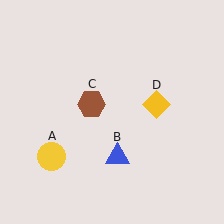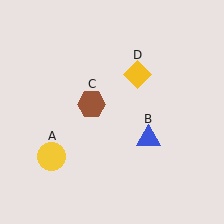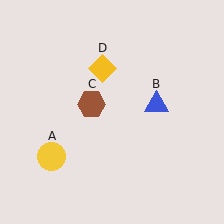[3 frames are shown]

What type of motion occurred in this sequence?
The blue triangle (object B), yellow diamond (object D) rotated counterclockwise around the center of the scene.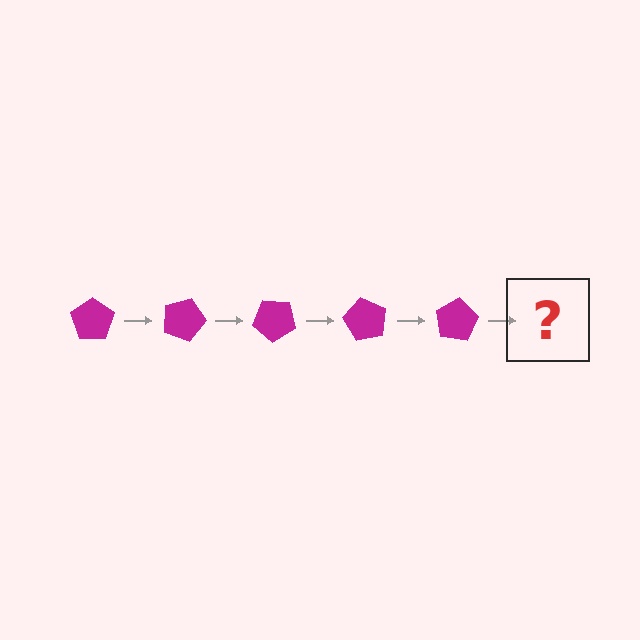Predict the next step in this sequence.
The next step is a magenta pentagon rotated 100 degrees.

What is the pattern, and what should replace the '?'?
The pattern is that the pentagon rotates 20 degrees each step. The '?' should be a magenta pentagon rotated 100 degrees.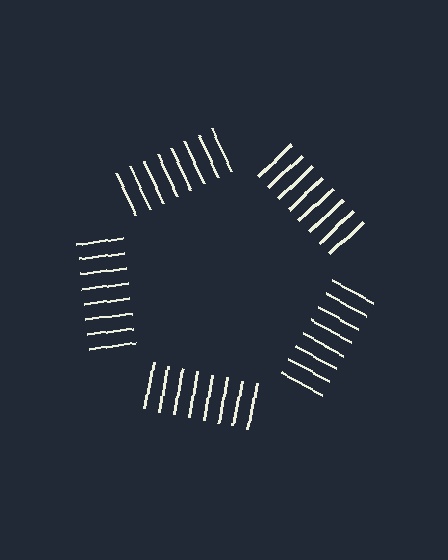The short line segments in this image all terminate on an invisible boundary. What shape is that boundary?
An illusory pentagon — the line segments terminate on its edges but no continuous stroke is drawn.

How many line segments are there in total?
40 — 8 along each of the 5 edges.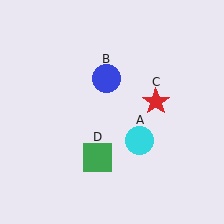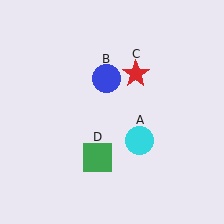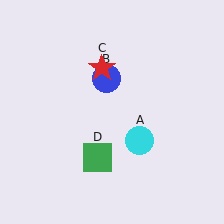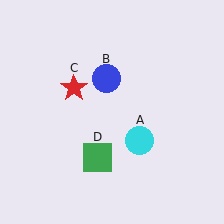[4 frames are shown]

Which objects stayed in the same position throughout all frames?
Cyan circle (object A) and blue circle (object B) and green square (object D) remained stationary.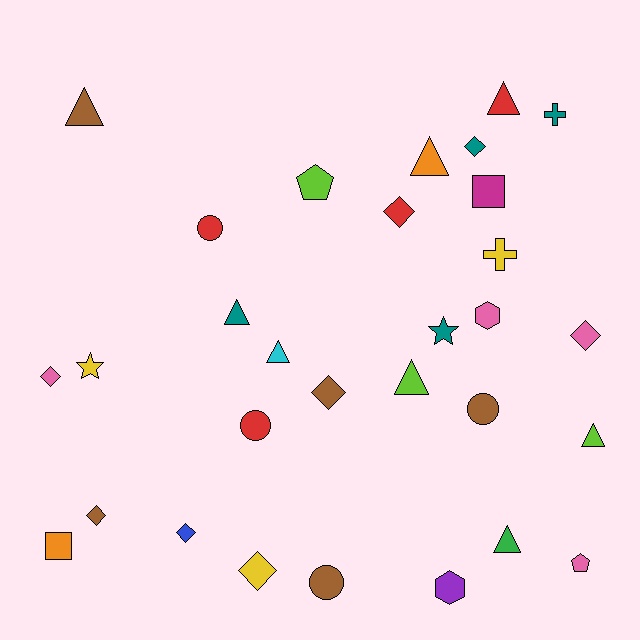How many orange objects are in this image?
There are 2 orange objects.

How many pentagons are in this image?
There are 2 pentagons.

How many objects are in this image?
There are 30 objects.